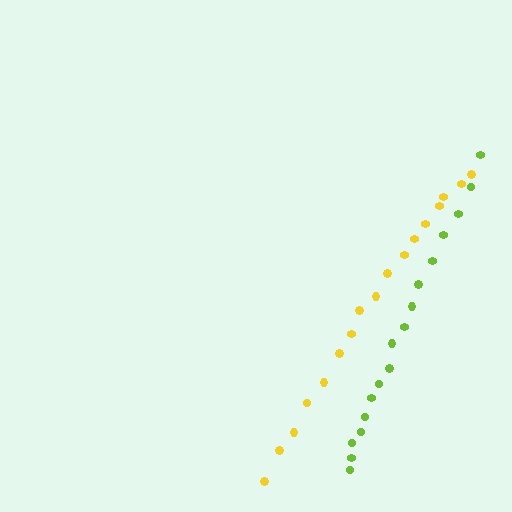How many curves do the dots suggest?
There are 2 distinct paths.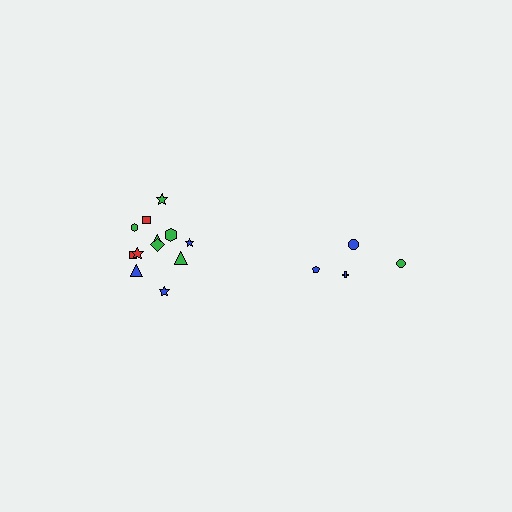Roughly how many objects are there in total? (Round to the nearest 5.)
Roughly 15 objects in total.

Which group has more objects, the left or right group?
The left group.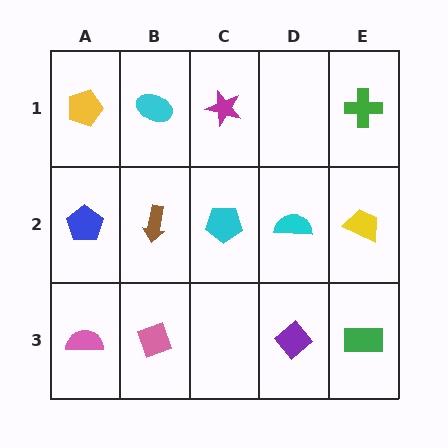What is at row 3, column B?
A pink diamond.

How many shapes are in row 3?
4 shapes.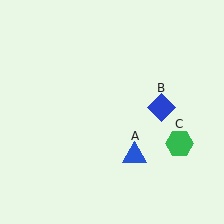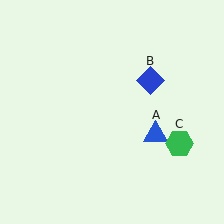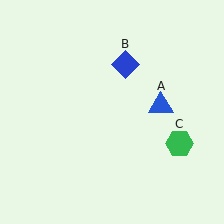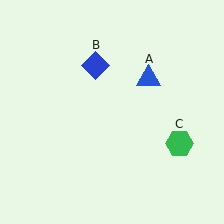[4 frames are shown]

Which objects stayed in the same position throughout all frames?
Green hexagon (object C) remained stationary.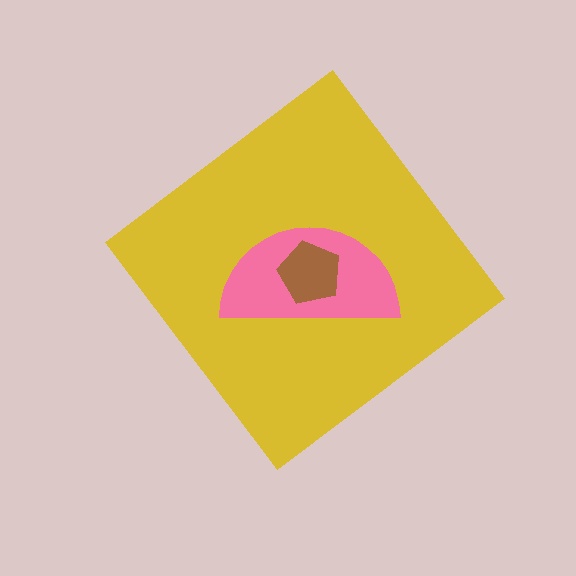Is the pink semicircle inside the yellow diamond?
Yes.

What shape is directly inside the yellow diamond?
The pink semicircle.